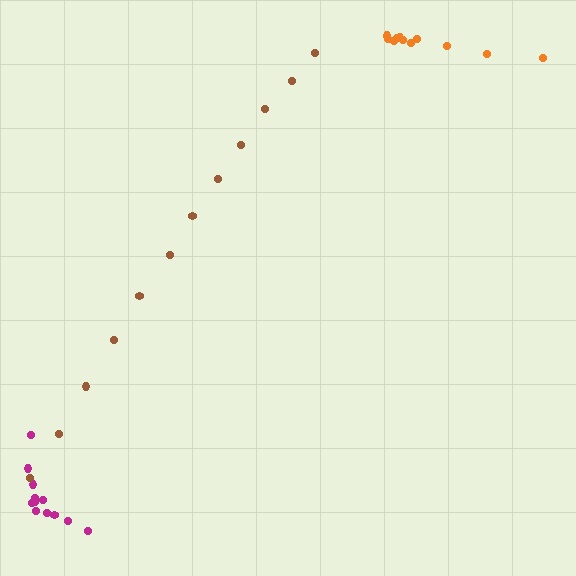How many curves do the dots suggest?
There are 3 distinct paths.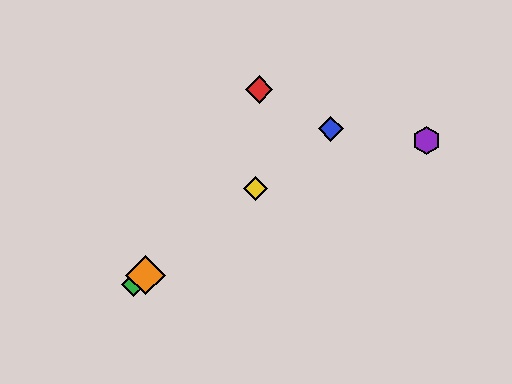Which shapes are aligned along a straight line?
The blue diamond, the green diamond, the yellow diamond, the orange diamond are aligned along a straight line.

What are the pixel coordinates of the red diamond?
The red diamond is at (259, 89).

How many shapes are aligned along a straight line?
4 shapes (the blue diamond, the green diamond, the yellow diamond, the orange diamond) are aligned along a straight line.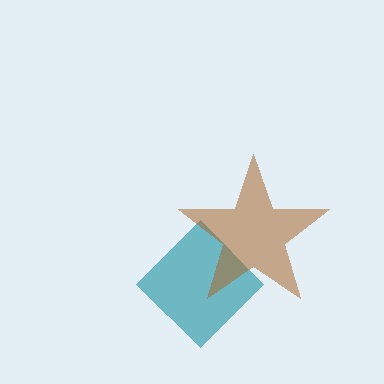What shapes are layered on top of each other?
The layered shapes are: a teal diamond, a brown star.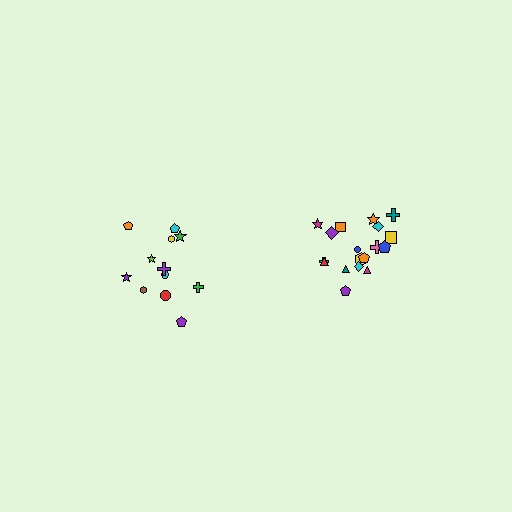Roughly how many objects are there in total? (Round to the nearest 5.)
Roughly 30 objects in total.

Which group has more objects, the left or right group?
The right group.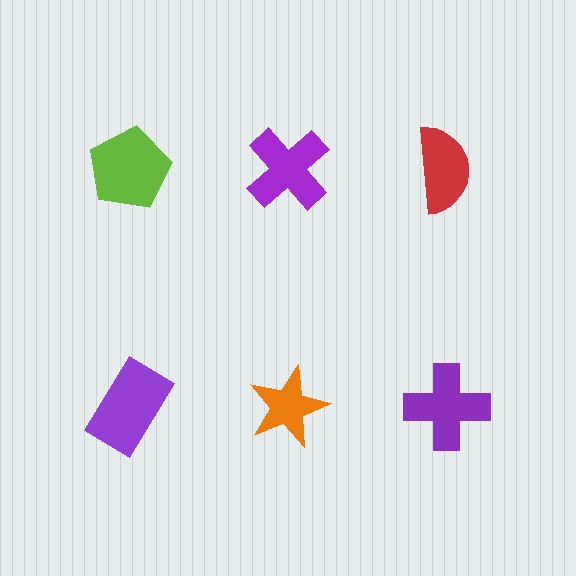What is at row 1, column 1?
A lime pentagon.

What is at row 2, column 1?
A purple rectangle.